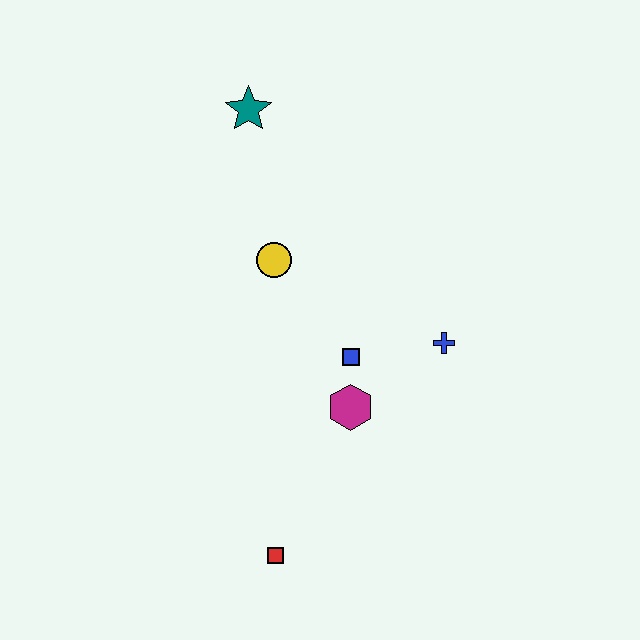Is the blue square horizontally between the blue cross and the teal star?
Yes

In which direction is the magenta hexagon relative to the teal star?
The magenta hexagon is below the teal star.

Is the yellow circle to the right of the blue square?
No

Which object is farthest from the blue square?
The teal star is farthest from the blue square.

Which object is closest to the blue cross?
The blue square is closest to the blue cross.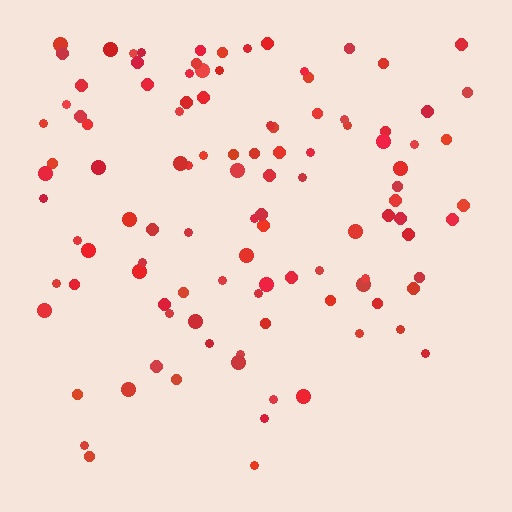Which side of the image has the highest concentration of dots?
The top.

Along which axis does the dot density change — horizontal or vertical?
Vertical.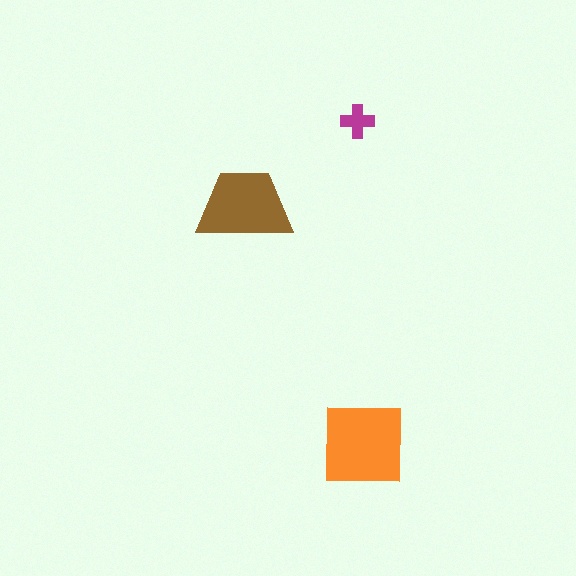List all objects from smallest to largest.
The magenta cross, the brown trapezoid, the orange square.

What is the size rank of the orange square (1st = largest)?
1st.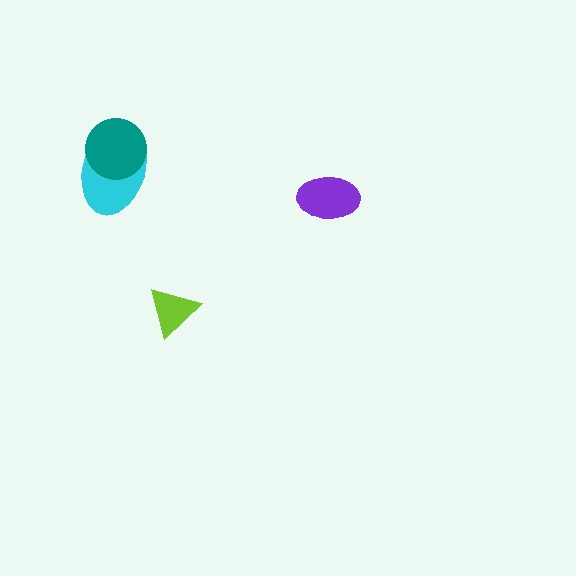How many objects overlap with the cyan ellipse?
1 object overlaps with the cyan ellipse.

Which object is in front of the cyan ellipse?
The teal circle is in front of the cyan ellipse.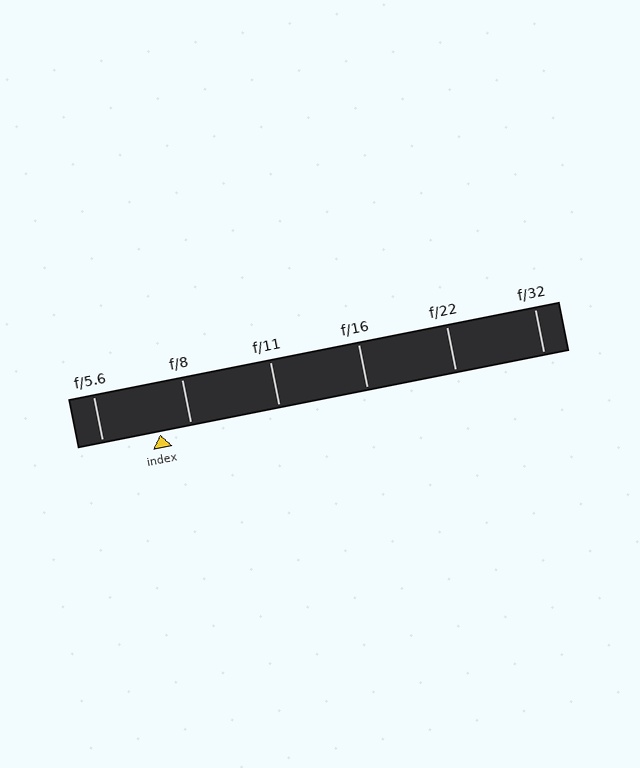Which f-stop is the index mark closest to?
The index mark is closest to f/8.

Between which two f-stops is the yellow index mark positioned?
The index mark is between f/5.6 and f/8.